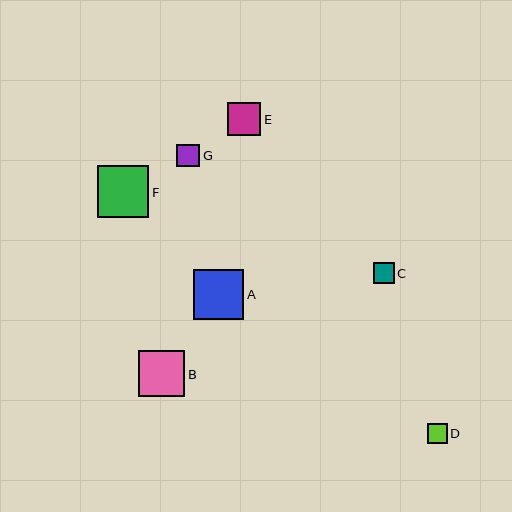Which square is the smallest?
Square D is the smallest with a size of approximately 20 pixels.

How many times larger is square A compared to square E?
Square A is approximately 1.5 times the size of square E.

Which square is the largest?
Square F is the largest with a size of approximately 51 pixels.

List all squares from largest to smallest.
From largest to smallest: F, A, B, E, G, C, D.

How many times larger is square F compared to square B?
Square F is approximately 1.1 times the size of square B.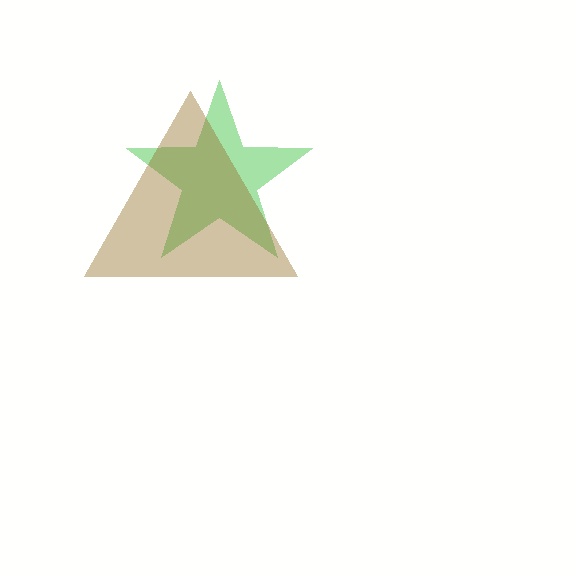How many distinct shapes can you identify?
There are 2 distinct shapes: a green star, a brown triangle.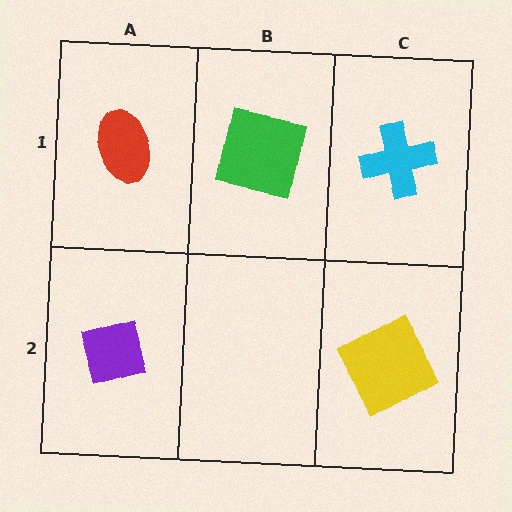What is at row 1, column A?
A red ellipse.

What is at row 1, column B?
A green square.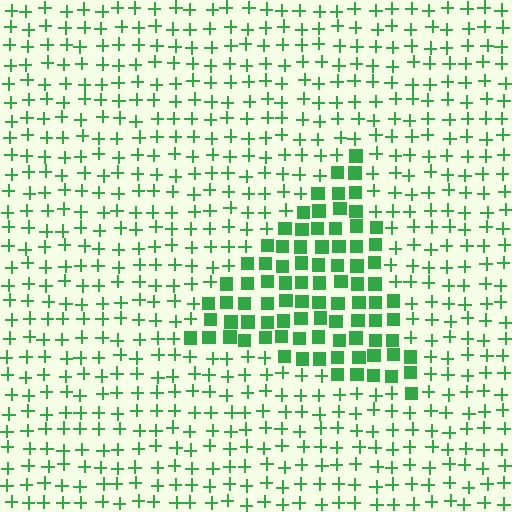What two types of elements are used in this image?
The image uses squares inside the triangle region and plus signs outside it.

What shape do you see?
I see a triangle.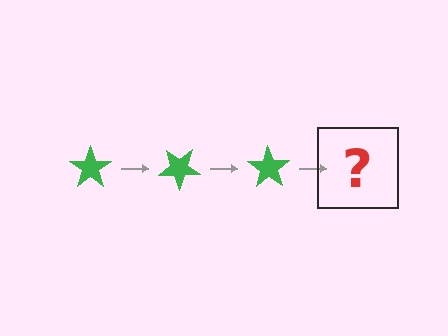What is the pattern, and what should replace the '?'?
The pattern is that the star rotates 35 degrees each step. The '?' should be a green star rotated 105 degrees.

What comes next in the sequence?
The next element should be a green star rotated 105 degrees.